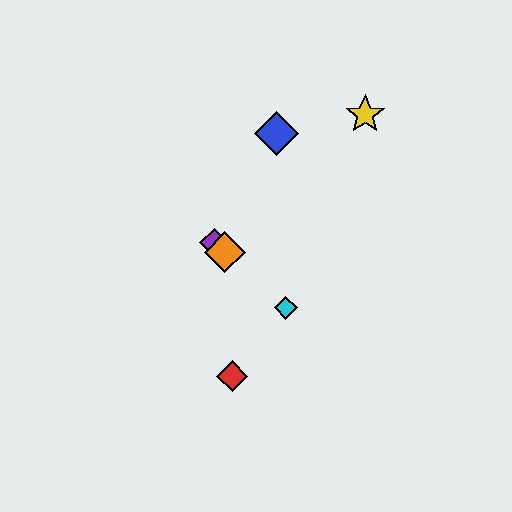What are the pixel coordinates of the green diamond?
The green diamond is at (217, 245).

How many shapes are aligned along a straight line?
4 shapes (the green diamond, the purple diamond, the orange diamond, the cyan diamond) are aligned along a straight line.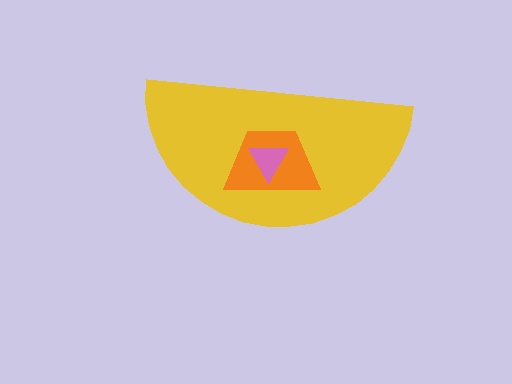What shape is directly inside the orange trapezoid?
The pink triangle.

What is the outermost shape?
The yellow semicircle.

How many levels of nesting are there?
3.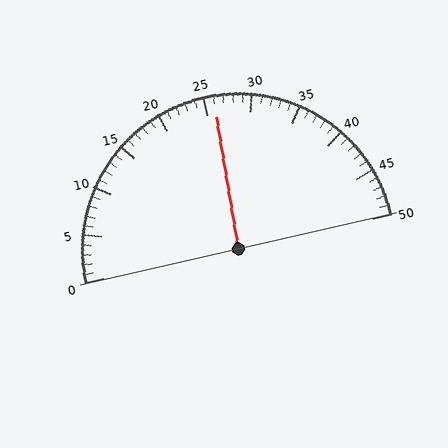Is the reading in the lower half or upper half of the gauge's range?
The reading is in the upper half of the range (0 to 50).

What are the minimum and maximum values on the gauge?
The gauge ranges from 0 to 50.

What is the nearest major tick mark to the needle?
The nearest major tick mark is 25.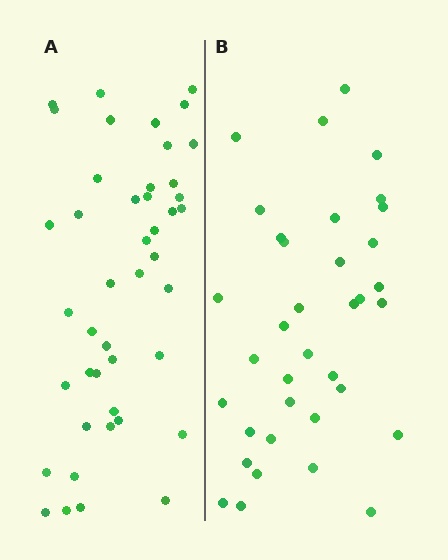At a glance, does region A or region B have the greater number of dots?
Region A (the left region) has more dots.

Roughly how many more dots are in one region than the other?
Region A has roughly 8 or so more dots than region B.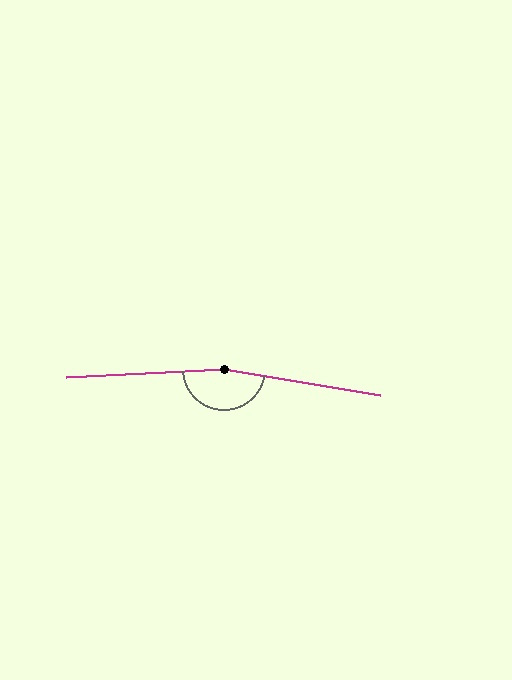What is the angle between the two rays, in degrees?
Approximately 167 degrees.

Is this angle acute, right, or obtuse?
It is obtuse.